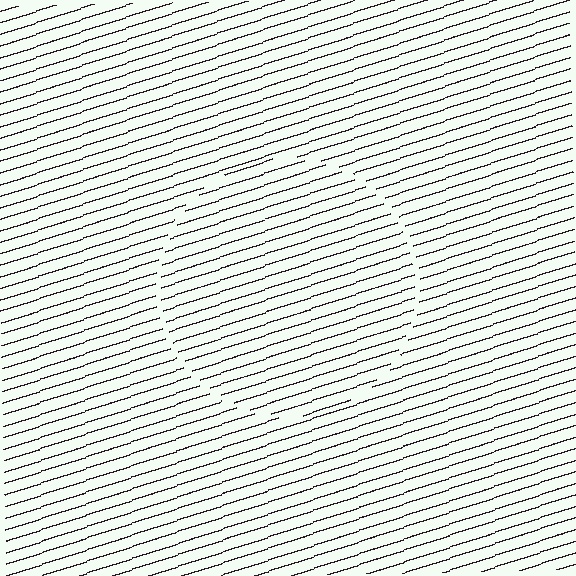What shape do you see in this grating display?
An illusory circle. The interior of the shape contains the same grating, shifted by half a period — the contour is defined by the phase discontinuity where line-ends from the inner and outer gratings abut.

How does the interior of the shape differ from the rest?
The interior of the shape contains the same grating, shifted by half a period — the contour is defined by the phase discontinuity where line-ends from the inner and outer gratings abut.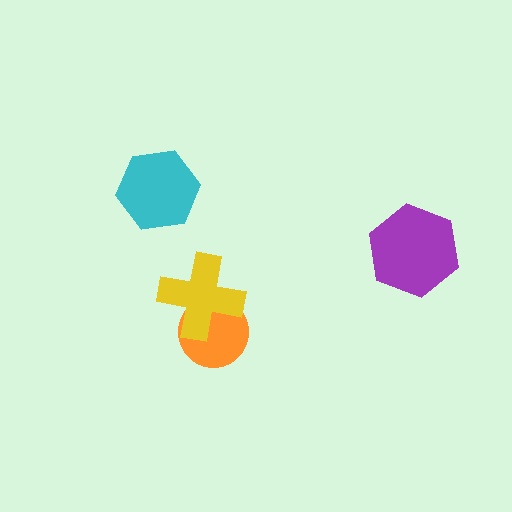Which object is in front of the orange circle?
The yellow cross is in front of the orange circle.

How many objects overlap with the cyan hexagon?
0 objects overlap with the cyan hexagon.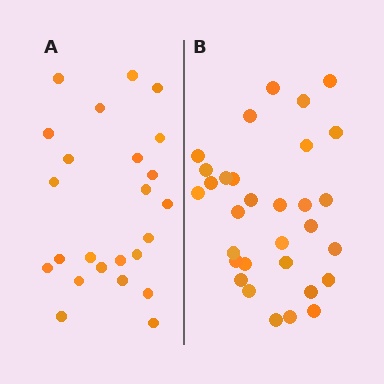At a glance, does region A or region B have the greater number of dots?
Region B (the right region) has more dots.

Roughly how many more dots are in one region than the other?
Region B has roughly 8 or so more dots than region A.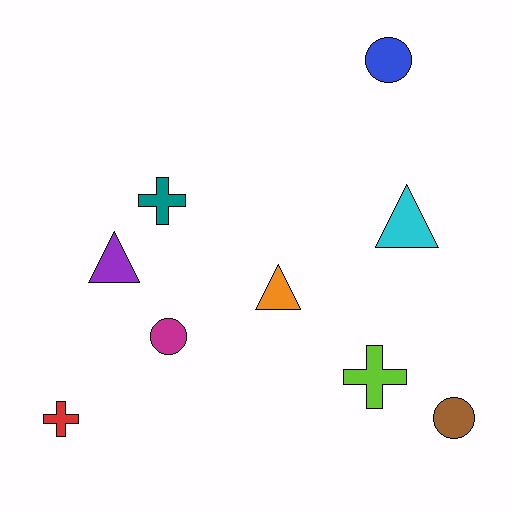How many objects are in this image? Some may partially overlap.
There are 9 objects.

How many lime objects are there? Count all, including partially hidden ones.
There is 1 lime object.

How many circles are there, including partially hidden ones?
There are 3 circles.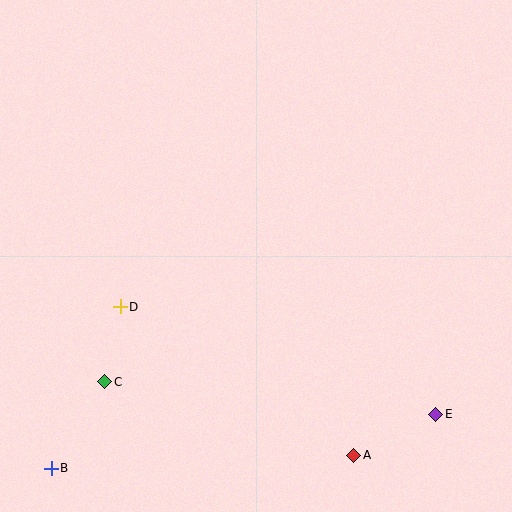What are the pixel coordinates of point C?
Point C is at (105, 382).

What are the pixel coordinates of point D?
Point D is at (120, 307).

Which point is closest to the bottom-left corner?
Point B is closest to the bottom-left corner.